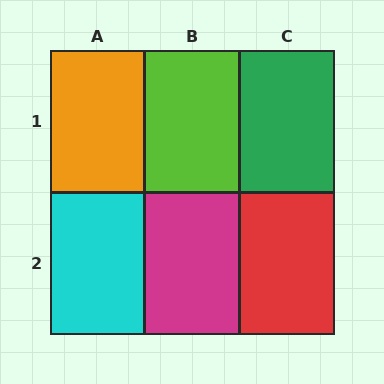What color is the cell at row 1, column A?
Orange.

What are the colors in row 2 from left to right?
Cyan, magenta, red.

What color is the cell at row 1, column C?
Green.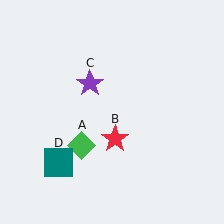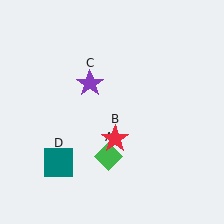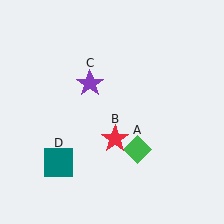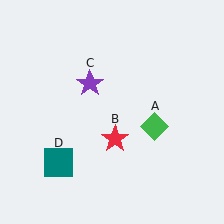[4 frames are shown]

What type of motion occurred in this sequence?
The green diamond (object A) rotated counterclockwise around the center of the scene.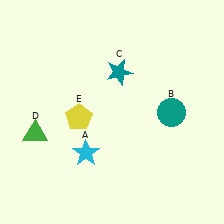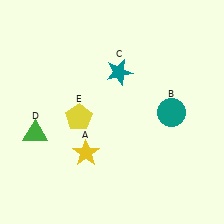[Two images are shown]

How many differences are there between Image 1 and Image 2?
There is 1 difference between the two images.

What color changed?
The star (A) changed from cyan in Image 1 to yellow in Image 2.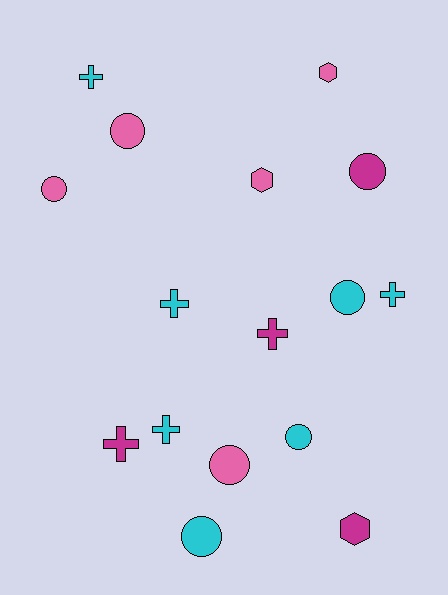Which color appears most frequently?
Cyan, with 7 objects.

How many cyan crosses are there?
There are 4 cyan crosses.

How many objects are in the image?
There are 16 objects.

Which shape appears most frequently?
Circle, with 7 objects.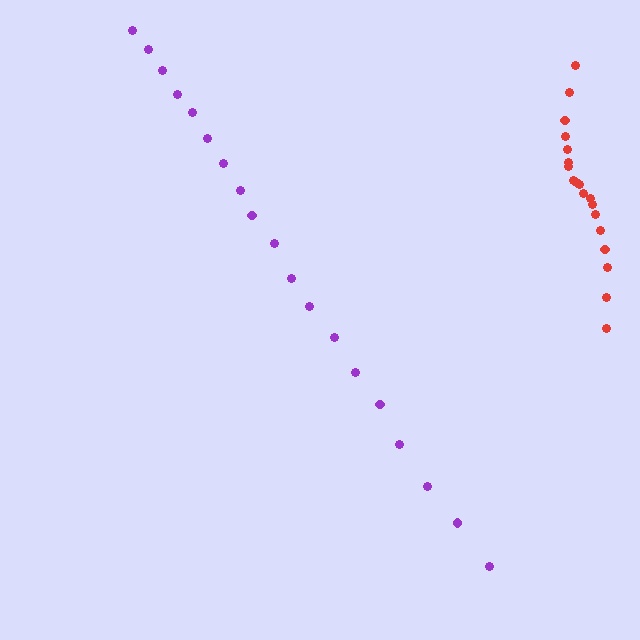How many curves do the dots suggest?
There are 2 distinct paths.